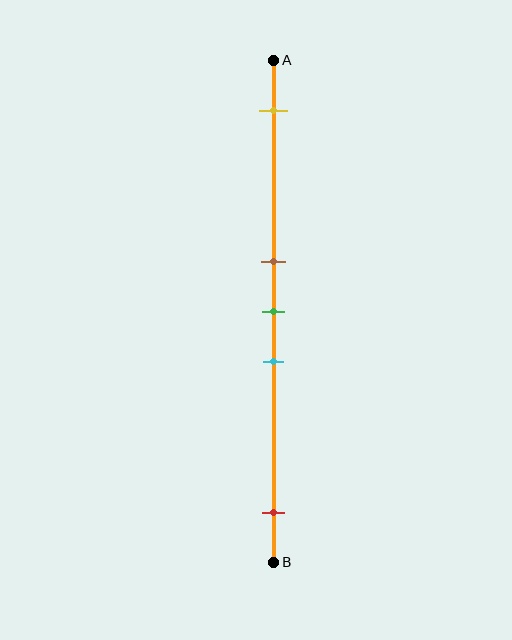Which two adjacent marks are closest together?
The brown and green marks are the closest adjacent pair.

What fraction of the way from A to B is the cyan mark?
The cyan mark is approximately 60% (0.6) of the way from A to B.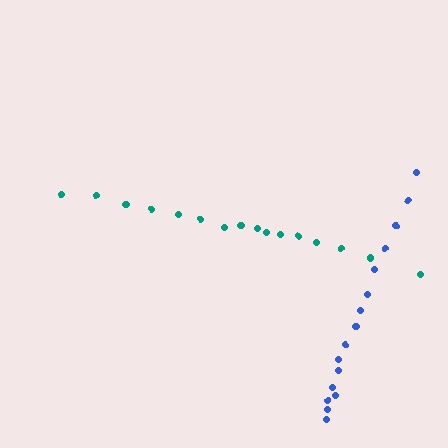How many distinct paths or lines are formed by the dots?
There are 2 distinct paths.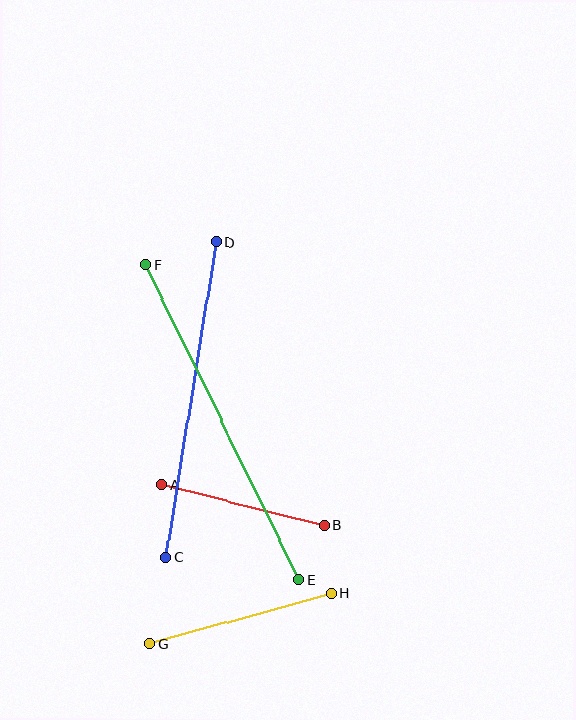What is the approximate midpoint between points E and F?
The midpoint is at approximately (222, 422) pixels.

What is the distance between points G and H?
The distance is approximately 189 pixels.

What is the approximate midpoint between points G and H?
The midpoint is at approximately (240, 619) pixels.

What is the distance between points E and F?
The distance is approximately 351 pixels.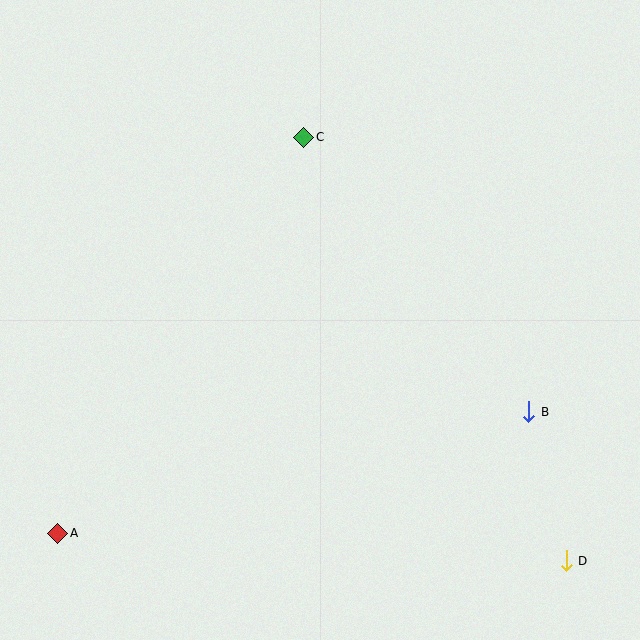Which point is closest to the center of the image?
Point C at (304, 137) is closest to the center.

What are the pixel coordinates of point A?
Point A is at (58, 533).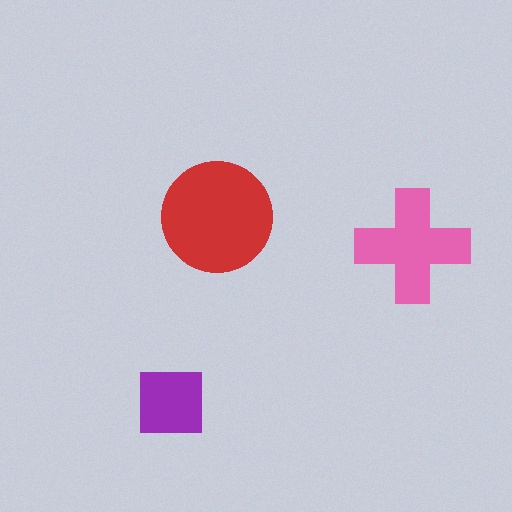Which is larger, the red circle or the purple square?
The red circle.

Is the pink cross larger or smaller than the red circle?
Smaller.